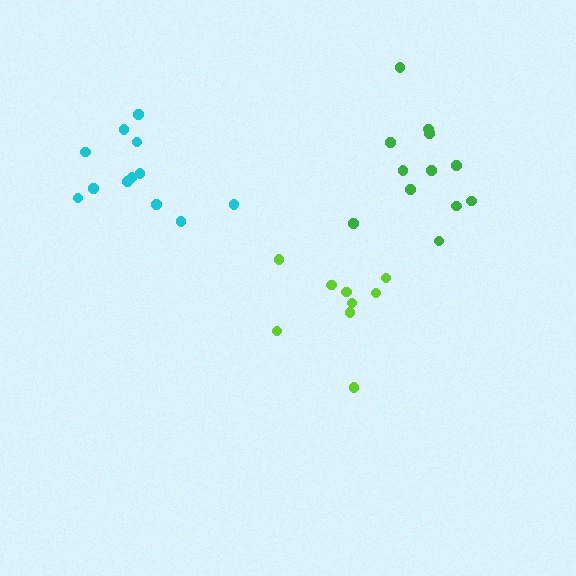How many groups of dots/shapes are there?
There are 3 groups.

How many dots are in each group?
Group 1: 12 dots, Group 2: 12 dots, Group 3: 9 dots (33 total).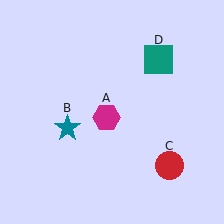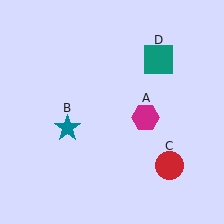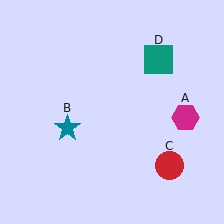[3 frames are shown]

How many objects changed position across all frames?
1 object changed position: magenta hexagon (object A).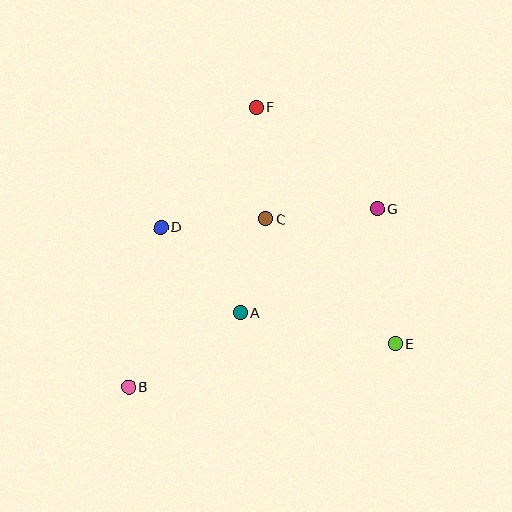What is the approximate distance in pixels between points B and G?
The distance between B and G is approximately 306 pixels.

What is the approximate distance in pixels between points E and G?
The distance between E and G is approximately 136 pixels.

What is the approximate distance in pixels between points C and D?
The distance between C and D is approximately 105 pixels.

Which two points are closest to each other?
Points A and C are closest to each other.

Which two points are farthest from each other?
Points B and F are farthest from each other.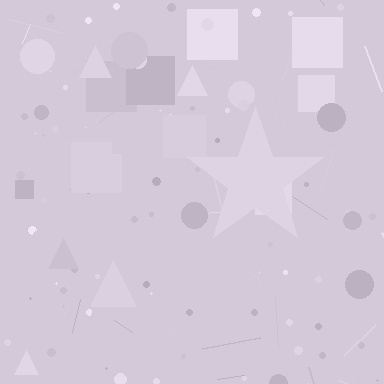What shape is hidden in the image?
A star is hidden in the image.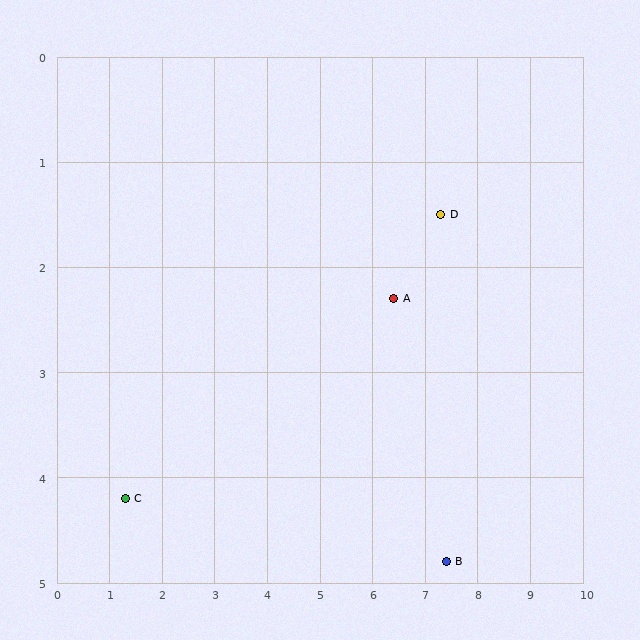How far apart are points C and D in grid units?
Points C and D are about 6.6 grid units apart.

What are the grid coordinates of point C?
Point C is at approximately (1.3, 4.2).